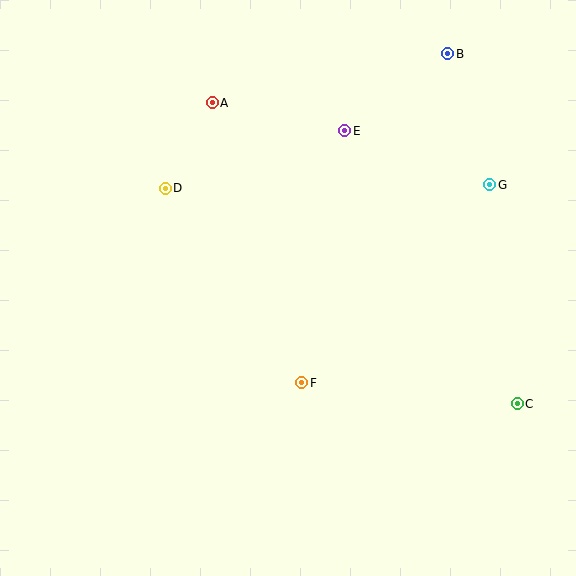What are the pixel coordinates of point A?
Point A is at (212, 103).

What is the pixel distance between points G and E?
The distance between G and E is 155 pixels.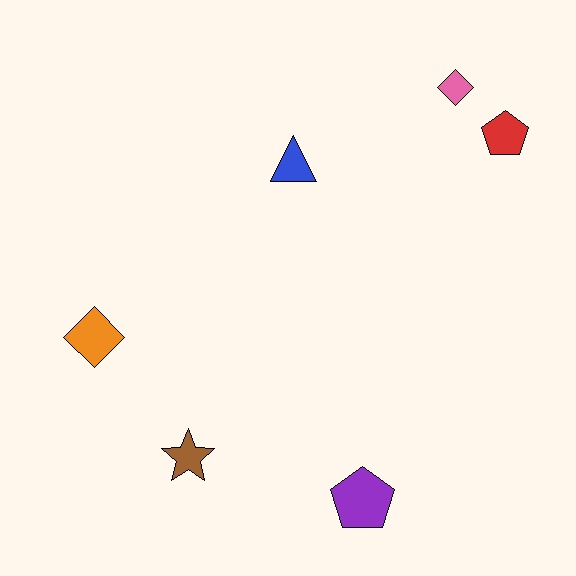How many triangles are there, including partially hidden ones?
There is 1 triangle.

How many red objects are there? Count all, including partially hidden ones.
There is 1 red object.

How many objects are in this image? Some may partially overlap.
There are 6 objects.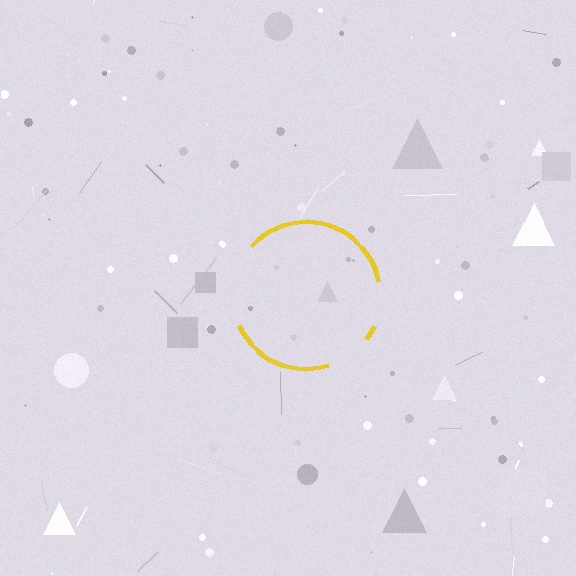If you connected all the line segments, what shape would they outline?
They would outline a circle.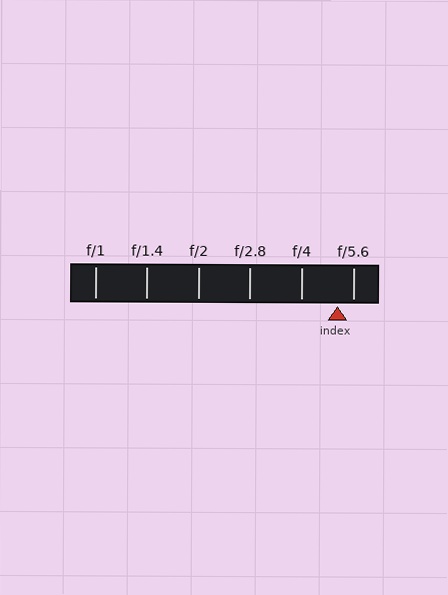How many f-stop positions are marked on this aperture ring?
There are 6 f-stop positions marked.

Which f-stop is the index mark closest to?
The index mark is closest to f/5.6.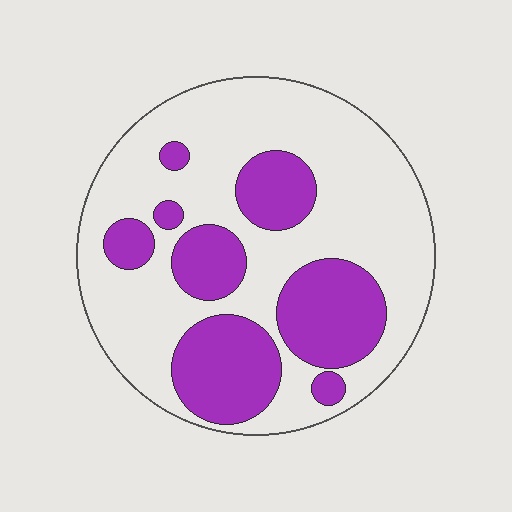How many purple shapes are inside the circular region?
8.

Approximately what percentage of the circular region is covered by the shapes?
Approximately 35%.